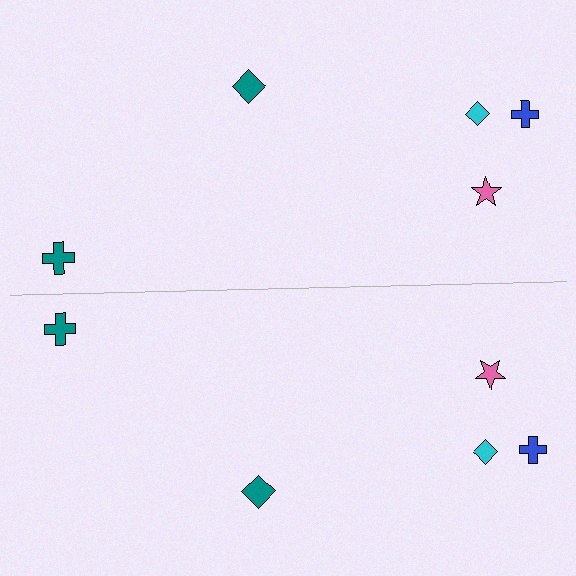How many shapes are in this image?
There are 10 shapes in this image.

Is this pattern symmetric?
Yes, this pattern has bilateral (reflection) symmetry.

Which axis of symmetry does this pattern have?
The pattern has a horizontal axis of symmetry running through the center of the image.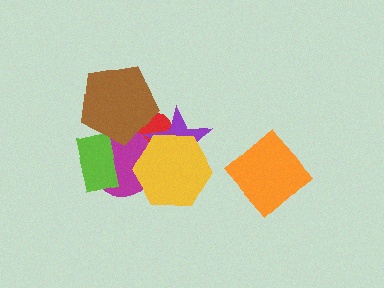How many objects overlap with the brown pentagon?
2 objects overlap with the brown pentagon.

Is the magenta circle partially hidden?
Yes, it is partially covered by another shape.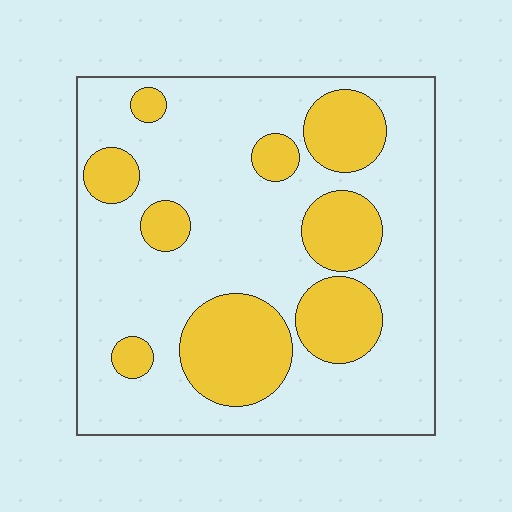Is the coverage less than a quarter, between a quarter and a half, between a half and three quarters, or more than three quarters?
Between a quarter and a half.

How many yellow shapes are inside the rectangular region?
9.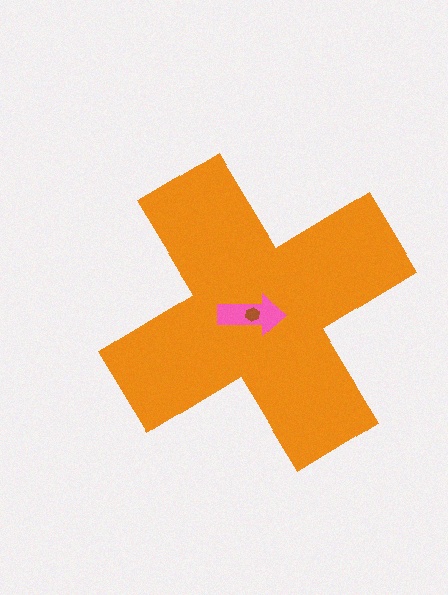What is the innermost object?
The brown hexagon.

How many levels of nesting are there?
3.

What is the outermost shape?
The orange cross.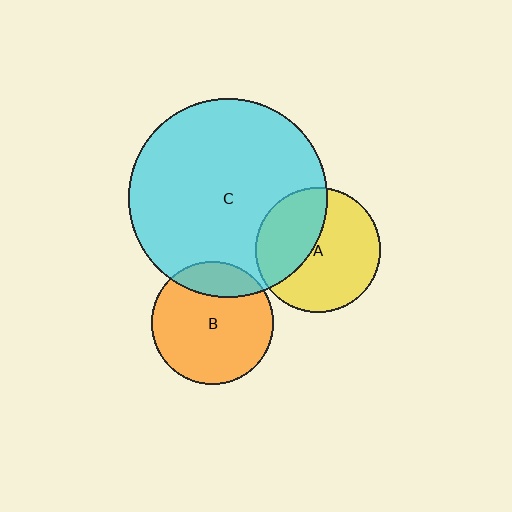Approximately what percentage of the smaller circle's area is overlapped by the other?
Approximately 20%.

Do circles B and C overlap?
Yes.